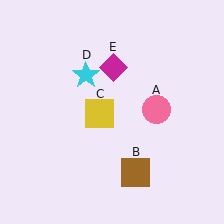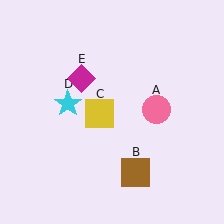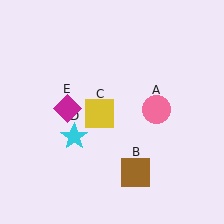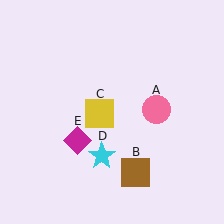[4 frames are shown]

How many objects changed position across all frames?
2 objects changed position: cyan star (object D), magenta diamond (object E).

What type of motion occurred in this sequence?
The cyan star (object D), magenta diamond (object E) rotated counterclockwise around the center of the scene.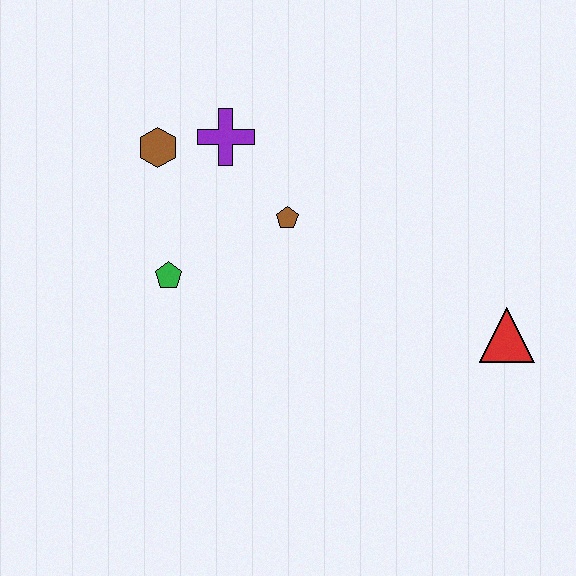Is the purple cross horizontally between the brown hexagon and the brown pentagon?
Yes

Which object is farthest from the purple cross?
The red triangle is farthest from the purple cross.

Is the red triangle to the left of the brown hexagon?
No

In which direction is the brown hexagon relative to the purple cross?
The brown hexagon is to the left of the purple cross.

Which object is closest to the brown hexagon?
The purple cross is closest to the brown hexagon.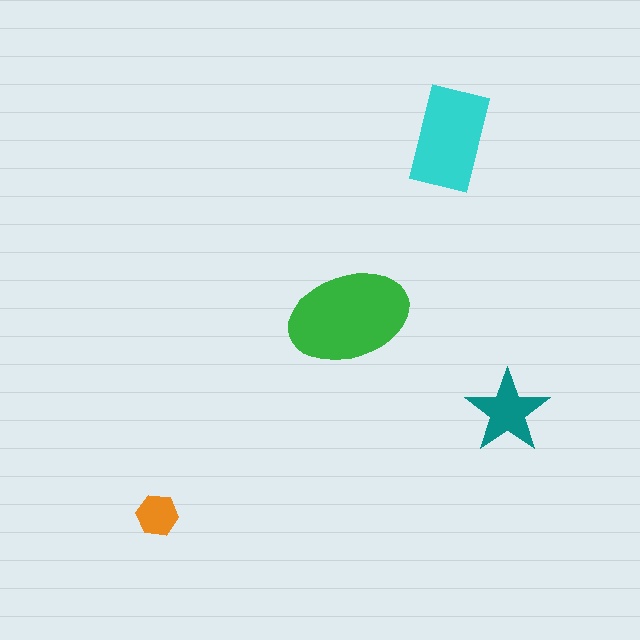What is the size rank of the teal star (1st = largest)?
3rd.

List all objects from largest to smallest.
The green ellipse, the cyan rectangle, the teal star, the orange hexagon.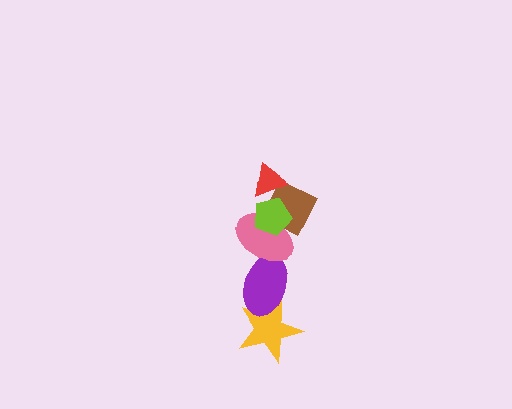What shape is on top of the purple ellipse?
The pink ellipse is on top of the purple ellipse.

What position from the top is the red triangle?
The red triangle is 1st from the top.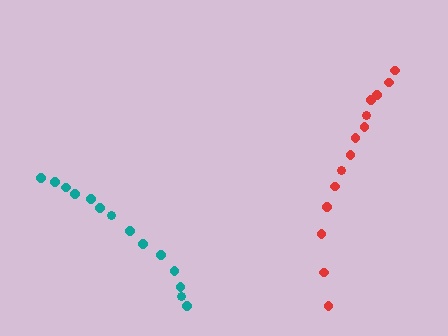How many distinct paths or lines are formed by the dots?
There are 2 distinct paths.